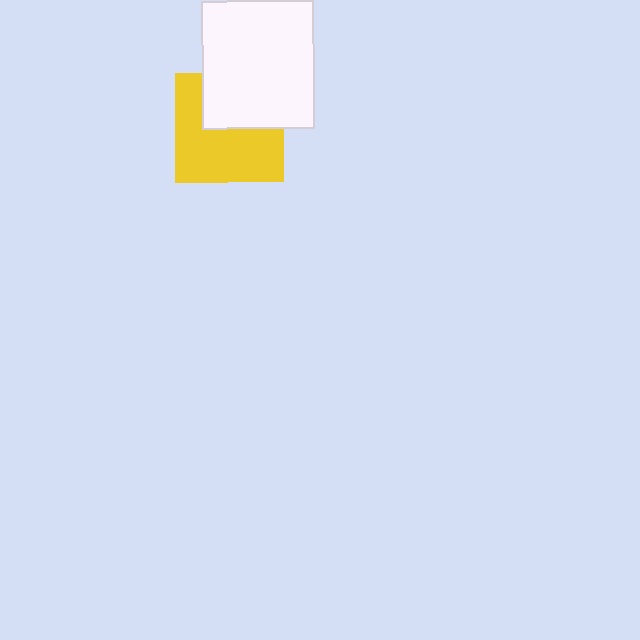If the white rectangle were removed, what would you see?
You would see the complete yellow square.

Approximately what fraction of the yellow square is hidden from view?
Roughly 39% of the yellow square is hidden behind the white rectangle.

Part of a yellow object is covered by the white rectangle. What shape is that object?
It is a square.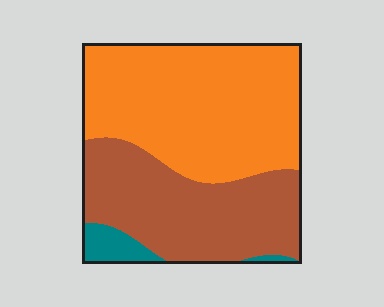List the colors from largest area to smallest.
From largest to smallest: orange, brown, teal.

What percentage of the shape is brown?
Brown covers 39% of the shape.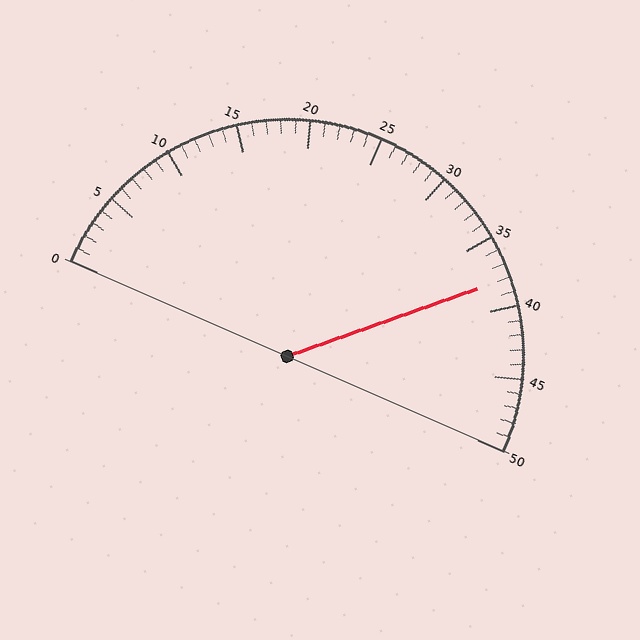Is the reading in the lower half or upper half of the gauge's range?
The reading is in the upper half of the range (0 to 50).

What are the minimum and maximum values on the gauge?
The gauge ranges from 0 to 50.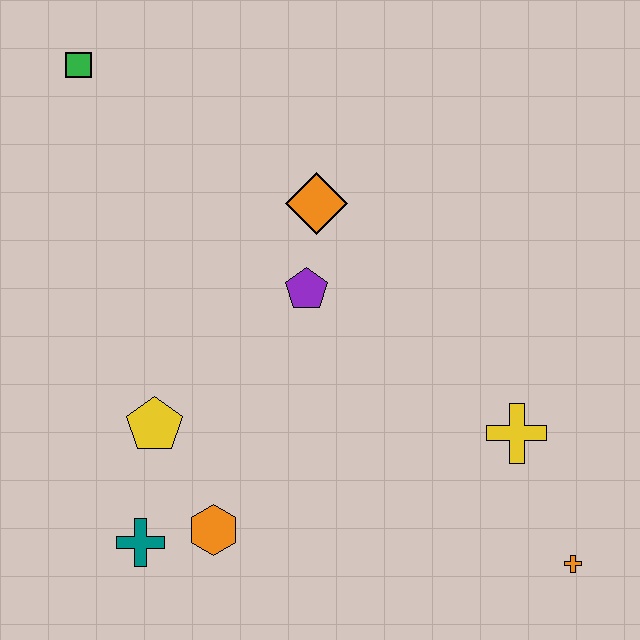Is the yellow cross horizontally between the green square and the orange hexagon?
No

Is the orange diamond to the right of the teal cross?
Yes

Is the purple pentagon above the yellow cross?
Yes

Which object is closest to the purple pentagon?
The orange diamond is closest to the purple pentagon.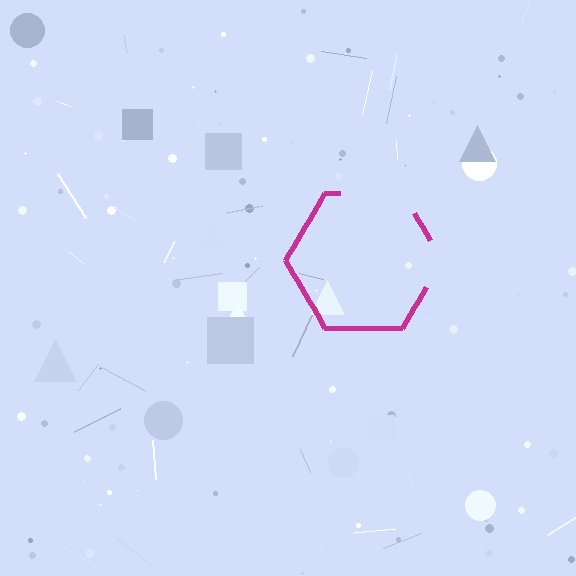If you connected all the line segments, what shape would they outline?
They would outline a hexagon.